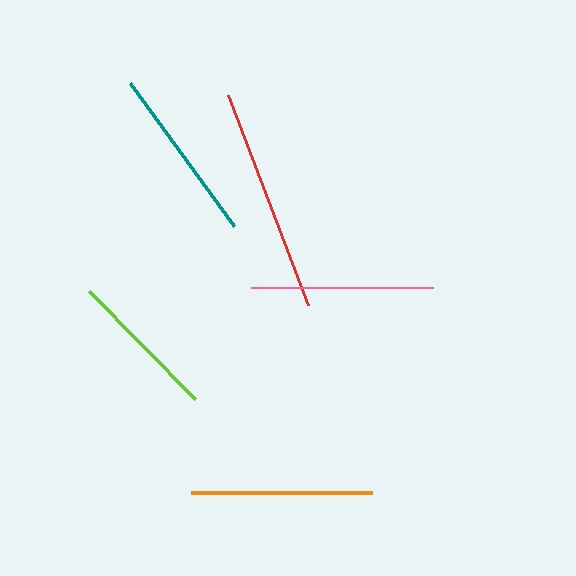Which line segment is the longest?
The red line is the longest at approximately 224 pixels.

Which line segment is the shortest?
The lime line is the shortest at approximately 151 pixels.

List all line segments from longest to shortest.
From longest to shortest: red, pink, orange, teal, lime.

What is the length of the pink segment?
The pink segment is approximately 183 pixels long.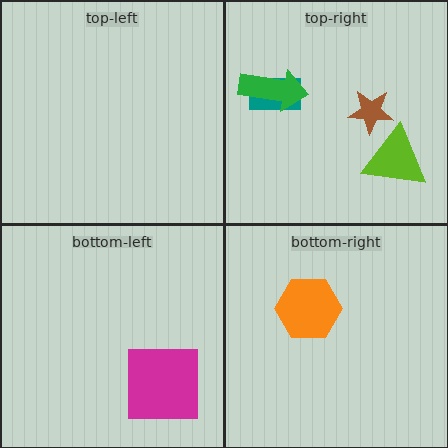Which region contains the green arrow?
The top-right region.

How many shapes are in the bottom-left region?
1.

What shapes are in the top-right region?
The teal rectangle, the brown star, the green arrow, the lime triangle.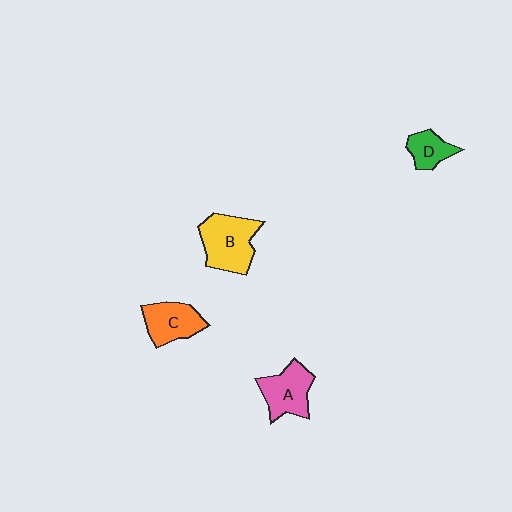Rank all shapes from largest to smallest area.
From largest to smallest: B (yellow), A (pink), C (orange), D (green).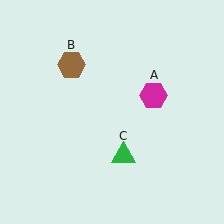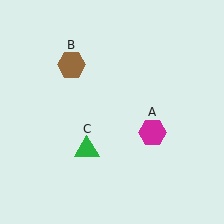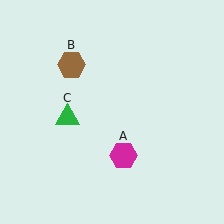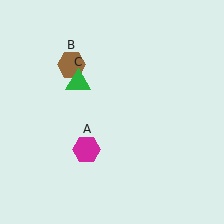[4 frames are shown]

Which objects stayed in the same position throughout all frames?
Brown hexagon (object B) remained stationary.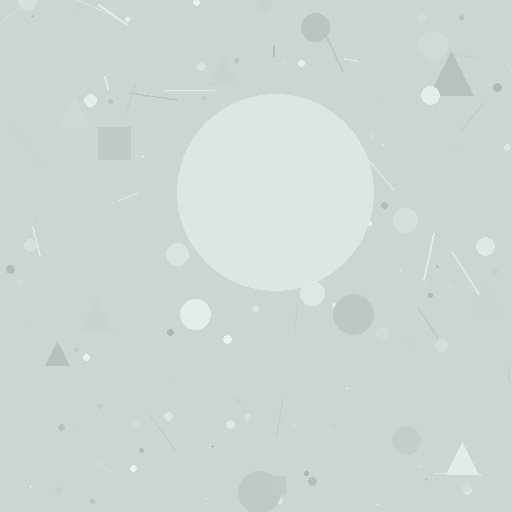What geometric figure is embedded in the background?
A circle is embedded in the background.